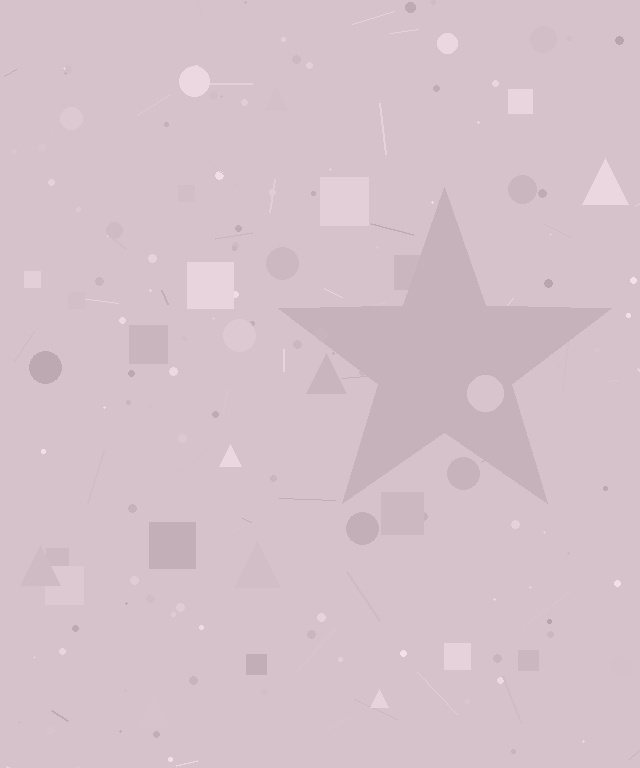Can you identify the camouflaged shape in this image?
The camouflaged shape is a star.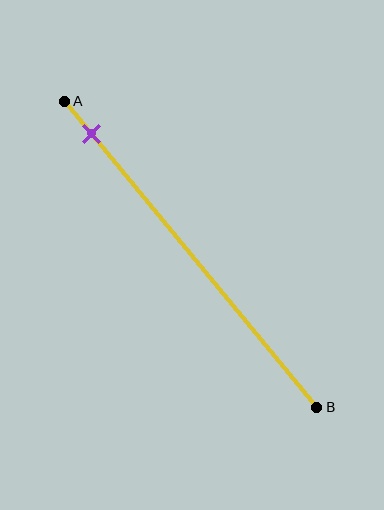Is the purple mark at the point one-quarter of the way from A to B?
No, the mark is at about 10% from A, not at the 25% one-quarter point.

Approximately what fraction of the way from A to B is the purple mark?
The purple mark is approximately 10% of the way from A to B.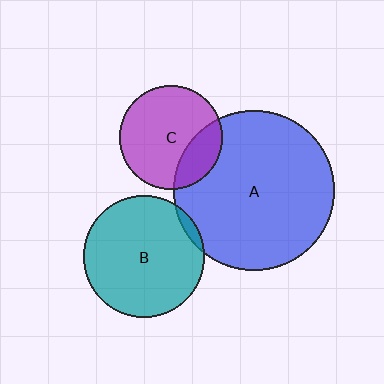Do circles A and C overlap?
Yes.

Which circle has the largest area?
Circle A (blue).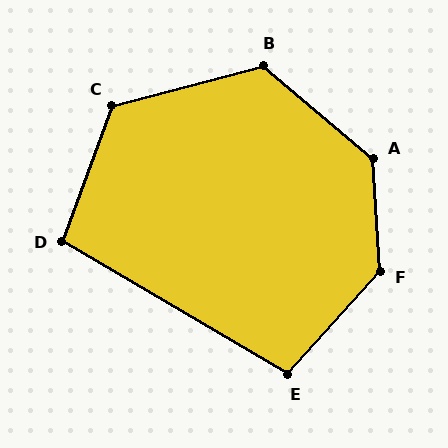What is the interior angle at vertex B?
Approximately 125 degrees (obtuse).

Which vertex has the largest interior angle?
F, at approximately 135 degrees.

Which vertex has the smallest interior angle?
D, at approximately 100 degrees.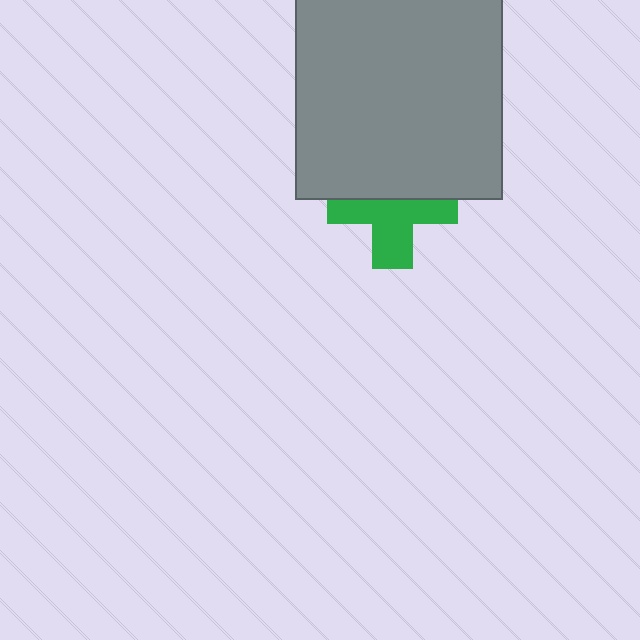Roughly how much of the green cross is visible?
About half of it is visible (roughly 56%).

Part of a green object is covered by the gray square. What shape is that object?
It is a cross.